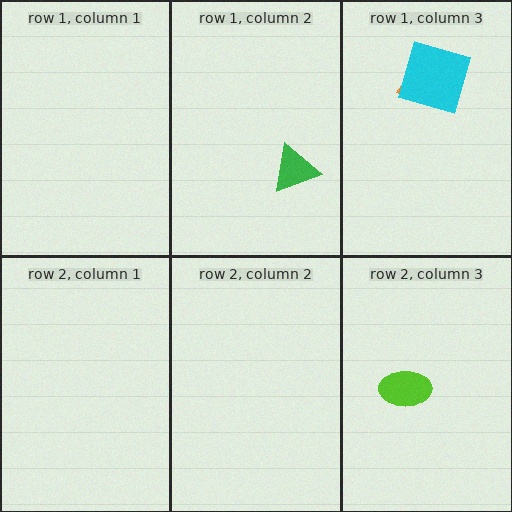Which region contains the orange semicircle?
The row 1, column 3 region.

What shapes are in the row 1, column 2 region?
The green triangle.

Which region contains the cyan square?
The row 1, column 3 region.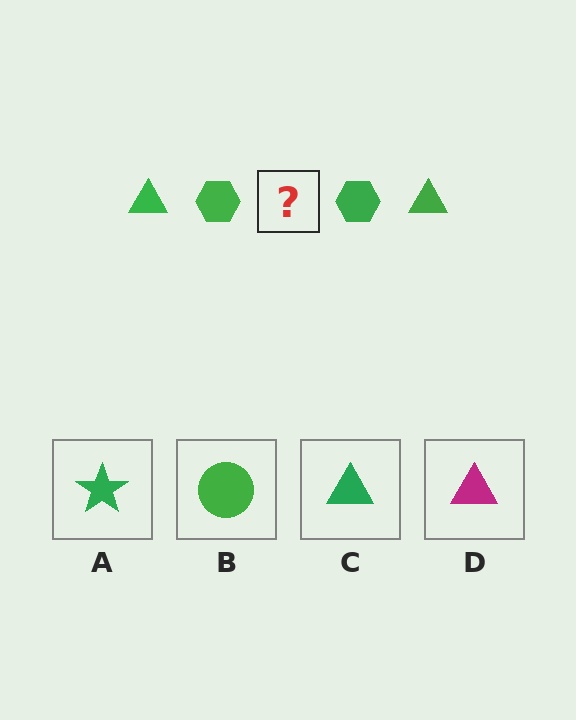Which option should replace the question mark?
Option C.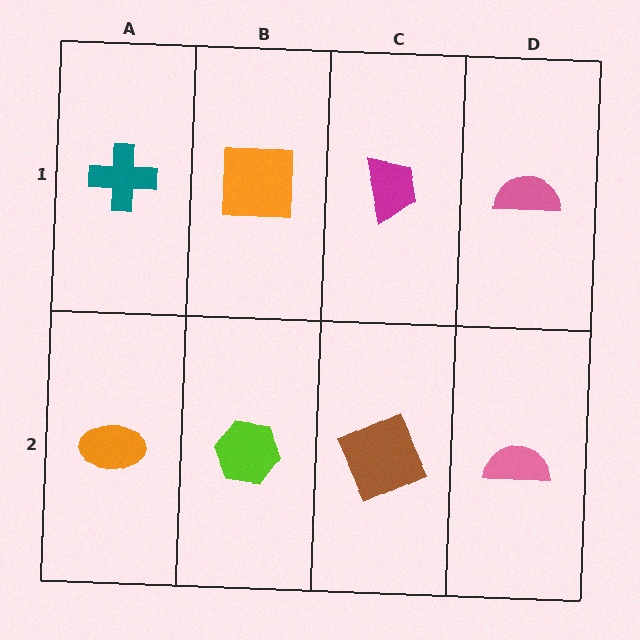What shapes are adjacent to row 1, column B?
A lime hexagon (row 2, column B), a teal cross (row 1, column A), a magenta trapezoid (row 1, column C).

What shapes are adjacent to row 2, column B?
An orange square (row 1, column B), an orange ellipse (row 2, column A), a brown square (row 2, column C).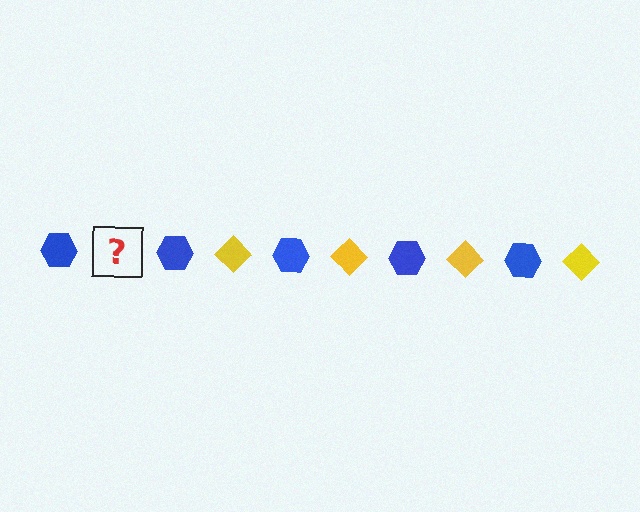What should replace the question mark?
The question mark should be replaced with a yellow diamond.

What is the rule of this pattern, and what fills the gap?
The rule is that the pattern alternates between blue hexagon and yellow diamond. The gap should be filled with a yellow diamond.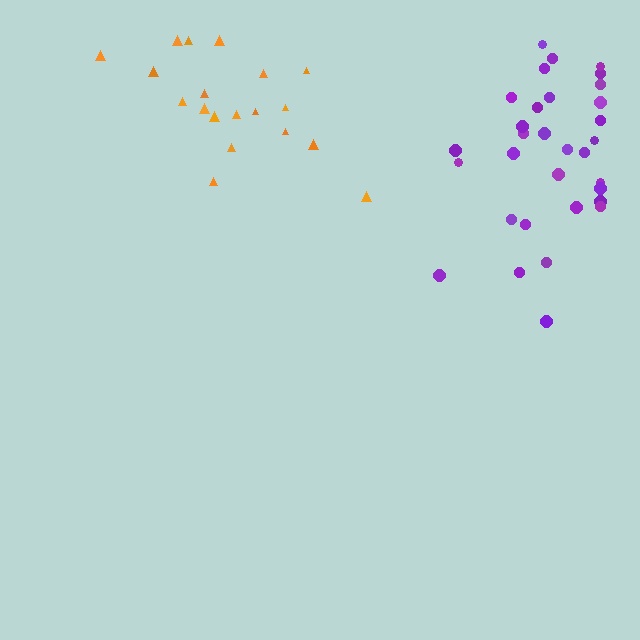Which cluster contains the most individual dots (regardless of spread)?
Purple (33).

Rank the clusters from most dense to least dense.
orange, purple.